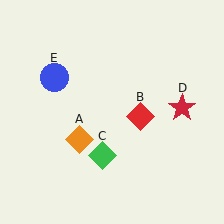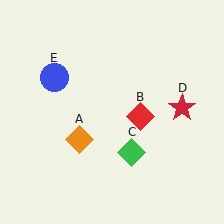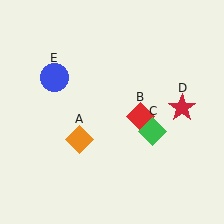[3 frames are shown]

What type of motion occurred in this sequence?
The green diamond (object C) rotated counterclockwise around the center of the scene.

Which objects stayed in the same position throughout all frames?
Orange diamond (object A) and red diamond (object B) and red star (object D) and blue circle (object E) remained stationary.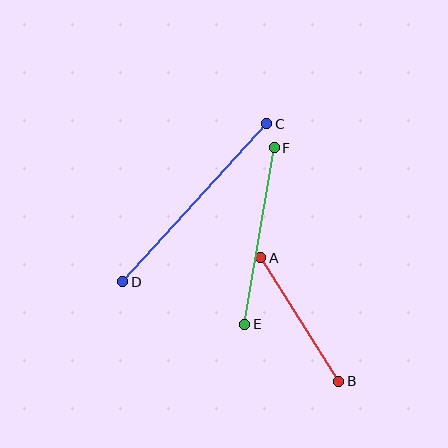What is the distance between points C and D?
The distance is approximately 214 pixels.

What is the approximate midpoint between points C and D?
The midpoint is at approximately (195, 203) pixels.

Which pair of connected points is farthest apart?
Points C and D are farthest apart.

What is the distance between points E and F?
The distance is approximately 179 pixels.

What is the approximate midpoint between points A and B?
The midpoint is at approximately (300, 320) pixels.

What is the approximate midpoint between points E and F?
The midpoint is at approximately (259, 236) pixels.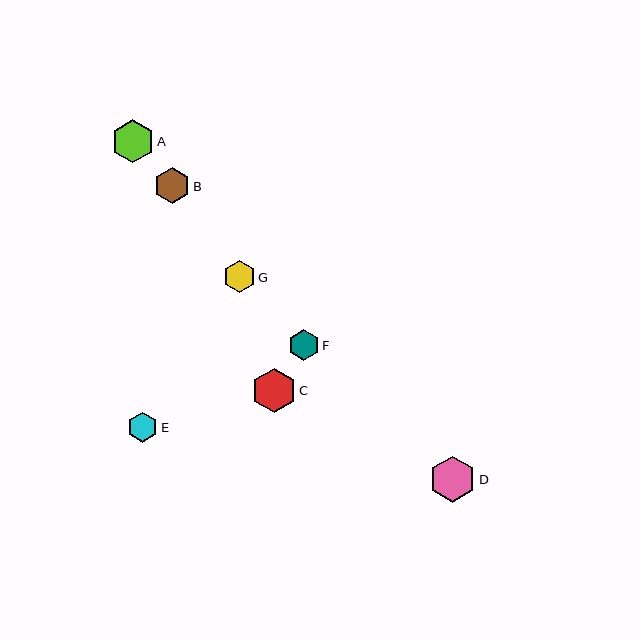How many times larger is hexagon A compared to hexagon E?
Hexagon A is approximately 1.4 times the size of hexagon E.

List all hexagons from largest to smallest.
From largest to smallest: D, C, A, B, G, F, E.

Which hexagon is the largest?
Hexagon D is the largest with a size of approximately 46 pixels.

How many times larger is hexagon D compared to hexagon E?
Hexagon D is approximately 1.5 times the size of hexagon E.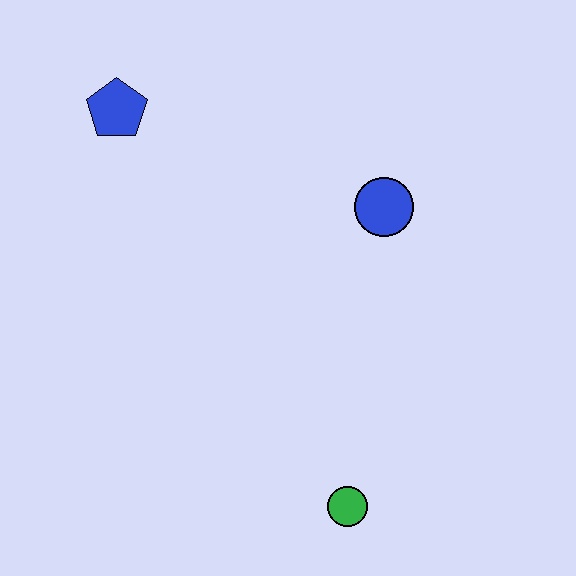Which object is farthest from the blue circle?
The green circle is farthest from the blue circle.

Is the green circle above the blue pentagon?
No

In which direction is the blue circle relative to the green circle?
The blue circle is above the green circle.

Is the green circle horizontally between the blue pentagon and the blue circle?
Yes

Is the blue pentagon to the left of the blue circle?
Yes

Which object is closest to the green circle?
The blue circle is closest to the green circle.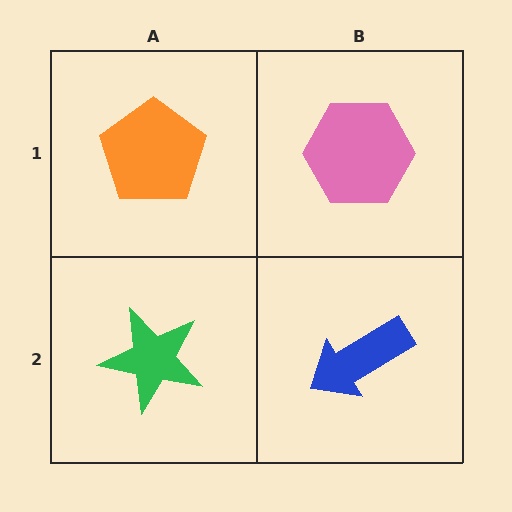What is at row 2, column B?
A blue arrow.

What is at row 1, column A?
An orange pentagon.